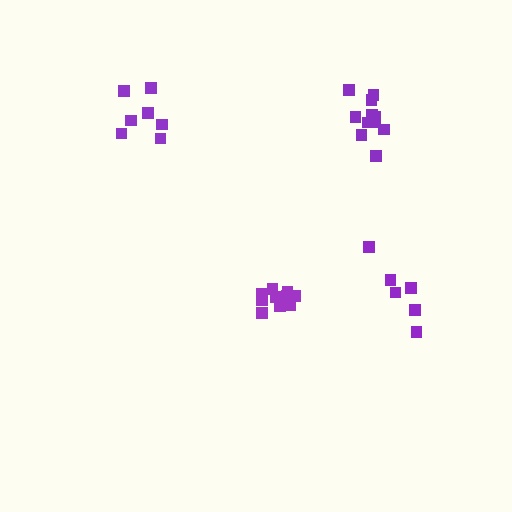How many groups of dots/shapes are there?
There are 4 groups.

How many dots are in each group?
Group 1: 7 dots, Group 2: 11 dots, Group 3: 11 dots, Group 4: 6 dots (35 total).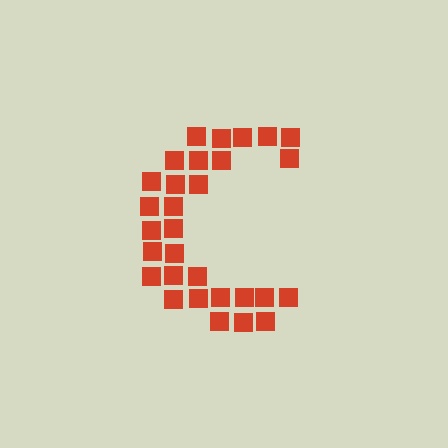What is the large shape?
The large shape is the letter C.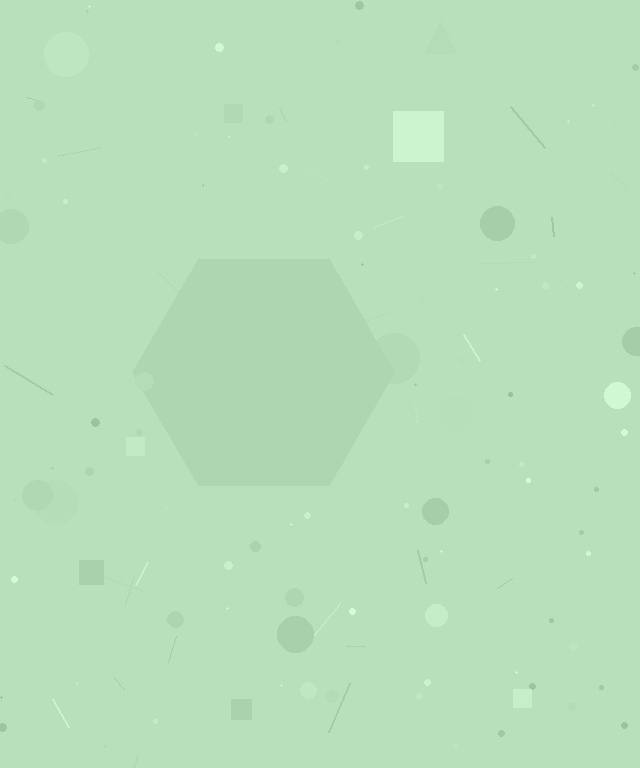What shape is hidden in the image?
A hexagon is hidden in the image.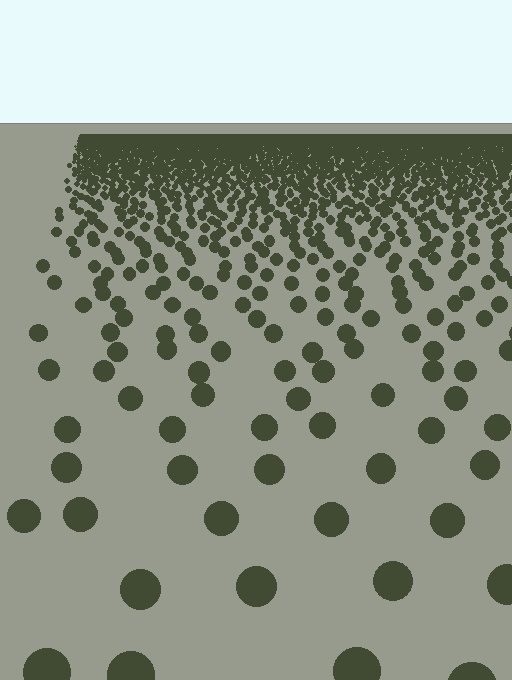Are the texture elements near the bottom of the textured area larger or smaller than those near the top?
Larger. Near the bottom, elements are closer to the viewer and appear at a bigger on-screen size.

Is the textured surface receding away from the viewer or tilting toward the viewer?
The surface is receding away from the viewer. Texture elements get smaller and denser toward the top.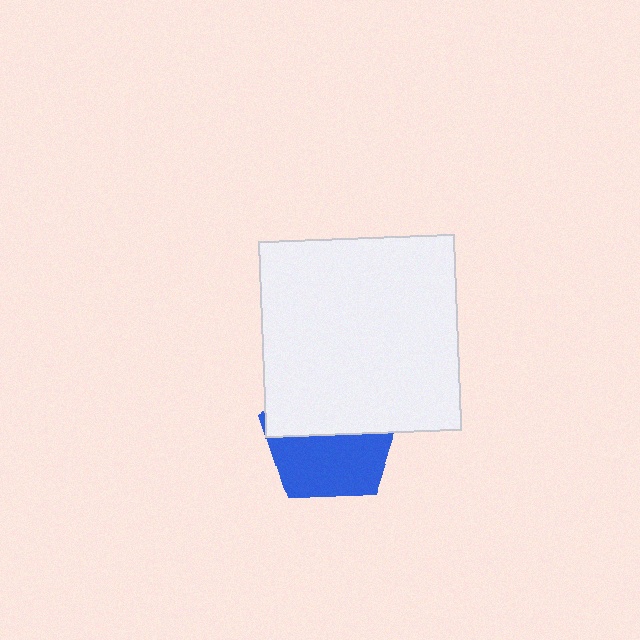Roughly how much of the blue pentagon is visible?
About half of it is visible (roughly 51%).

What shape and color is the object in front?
The object in front is a white square.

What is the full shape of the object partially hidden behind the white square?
The partially hidden object is a blue pentagon.